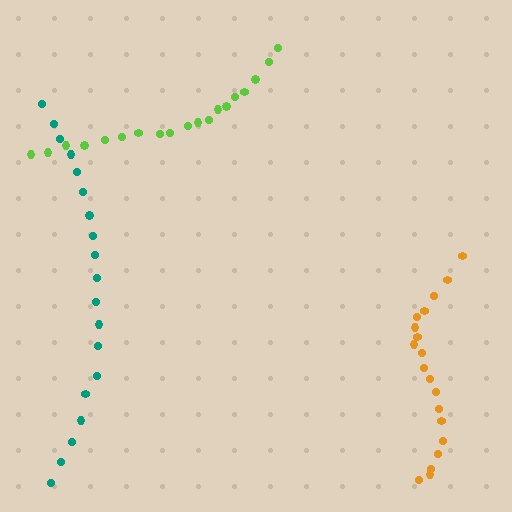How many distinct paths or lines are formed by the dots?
There are 3 distinct paths.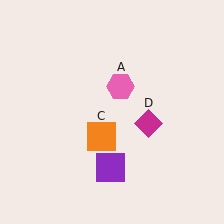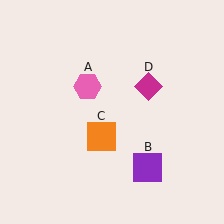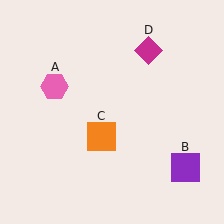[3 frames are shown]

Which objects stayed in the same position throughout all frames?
Orange square (object C) remained stationary.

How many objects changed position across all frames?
3 objects changed position: pink hexagon (object A), purple square (object B), magenta diamond (object D).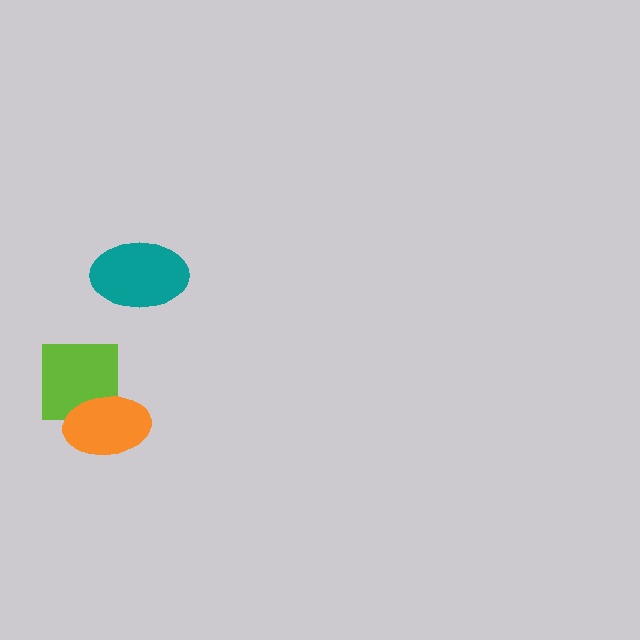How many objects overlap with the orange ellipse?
1 object overlaps with the orange ellipse.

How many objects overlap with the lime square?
1 object overlaps with the lime square.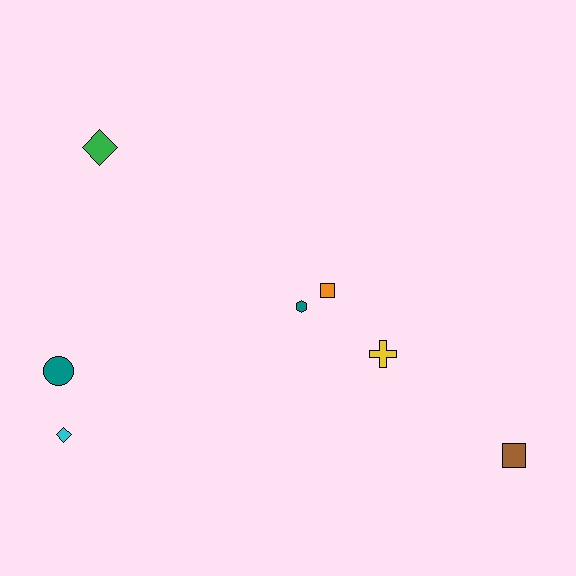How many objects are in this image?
There are 7 objects.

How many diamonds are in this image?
There are 2 diamonds.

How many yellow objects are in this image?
There is 1 yellow object.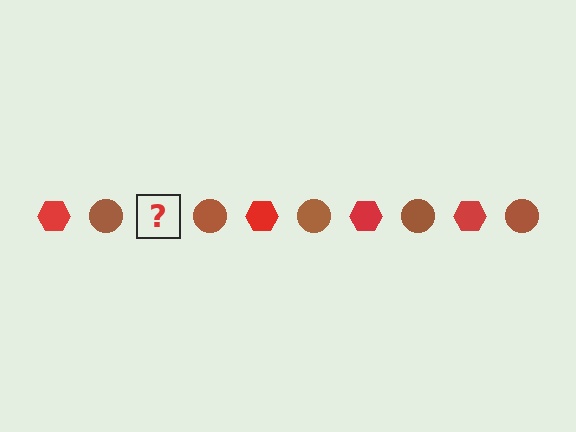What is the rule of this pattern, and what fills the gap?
The rule is that the pattern alternates between red hexagon and brown circle. The gap should be filled with a red hexagon.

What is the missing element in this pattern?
The missing element is a red hexagon.